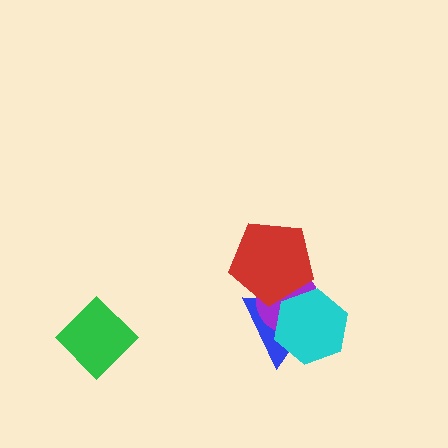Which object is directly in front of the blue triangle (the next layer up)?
The purple circle is directly in front of the blue triangle.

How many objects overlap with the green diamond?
0 objects overlap with the green diamond.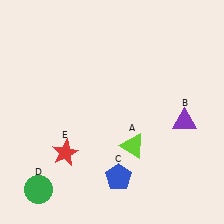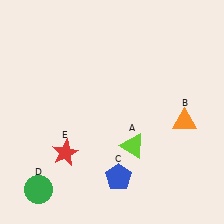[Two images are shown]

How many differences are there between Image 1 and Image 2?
There is 1 difference between the two images.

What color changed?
The triangle (B) changed from purple in Image 1 to orange in Image 2.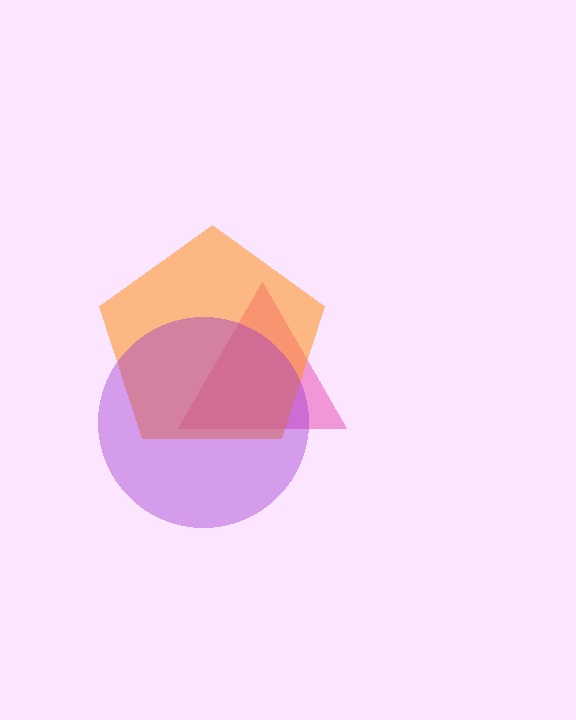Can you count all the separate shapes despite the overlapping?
Yes, there are 3 separate shapes.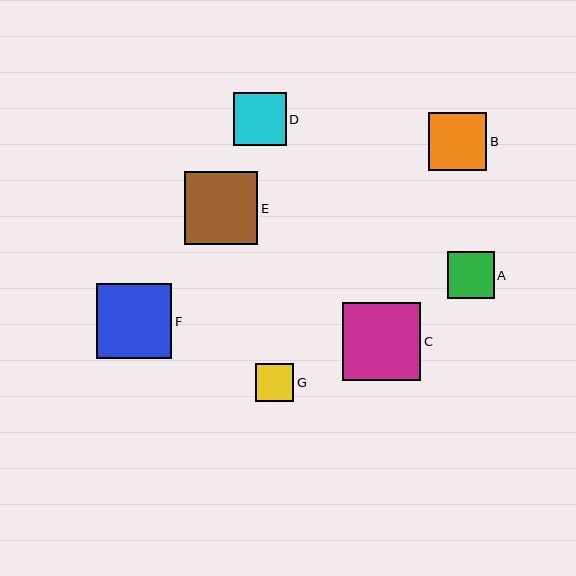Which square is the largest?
Square C is the largest with a size of approximately 78 pixels.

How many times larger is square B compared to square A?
Square B is approximately 1.2 times the size of square A.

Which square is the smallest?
Square G is the smallest with a size of approximately 38 pixels.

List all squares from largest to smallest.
From largest to smallest: C, F, E, B, D, A, G.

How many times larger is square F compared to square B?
Square F is approximately 1.3 times the size of square B.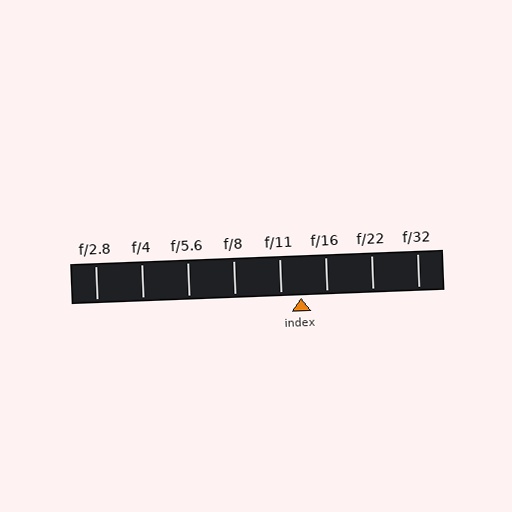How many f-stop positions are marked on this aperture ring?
There are 8 f-stop positions marked.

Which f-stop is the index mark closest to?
The index mark is closest to f/11.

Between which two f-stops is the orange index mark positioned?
The index mark is between f/11 and f/16.